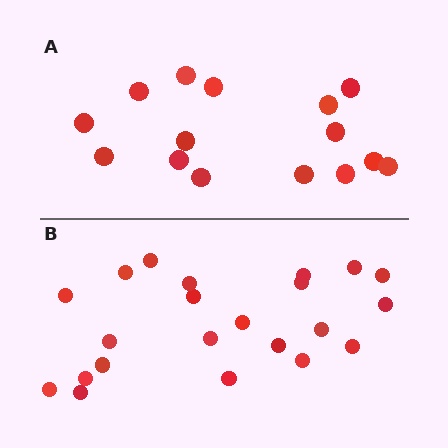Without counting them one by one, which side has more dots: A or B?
Region B (the bottom region) has more dots.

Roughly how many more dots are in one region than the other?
Region B has roughly 8 or so more dots than region A.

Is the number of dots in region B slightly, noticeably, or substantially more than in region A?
Region B has substantially more. The ratio is roughly 1.5 to 1.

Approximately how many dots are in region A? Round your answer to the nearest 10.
About 20 dots. (The exact count is 15, which rounds to 20.)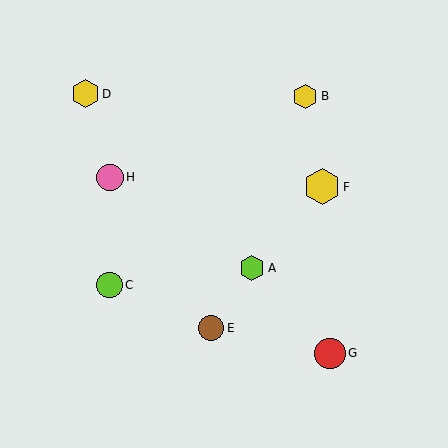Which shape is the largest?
The yellow hexagon (labeled F) is the largest.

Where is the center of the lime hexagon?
The center of the lime hexagon is at (252, 268).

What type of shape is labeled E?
Shape E is a brown circle.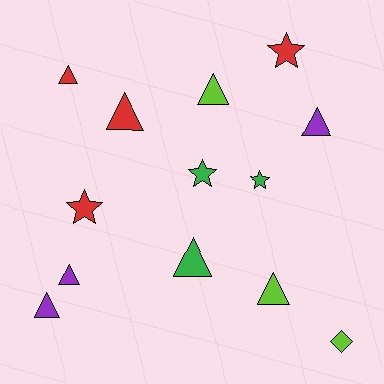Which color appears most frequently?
Red, with 4 objects.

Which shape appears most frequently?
Triangle, with 8 objects.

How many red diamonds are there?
There are no red diamonds.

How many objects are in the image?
There are 13 objects.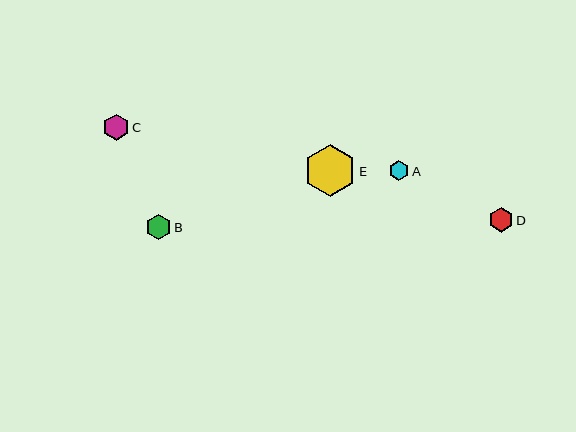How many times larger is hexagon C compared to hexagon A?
Hexagon C is approximately 1.3 times the size of hexagon A.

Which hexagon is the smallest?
Hexagon A is the smallest with a size of approximately 20 pixels.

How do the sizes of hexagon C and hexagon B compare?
Hexagon C and hexagon B are approximately the same size.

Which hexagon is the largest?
Hexagon E is the largest with a size of approximately 52 pixels.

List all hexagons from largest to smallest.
From largest to smallest: E, C, B, D, A.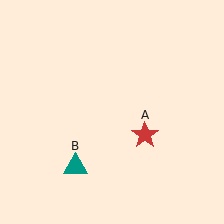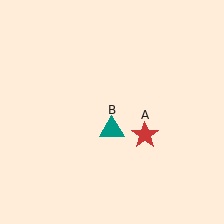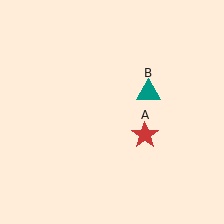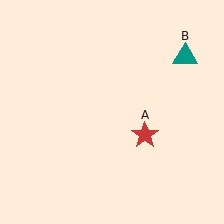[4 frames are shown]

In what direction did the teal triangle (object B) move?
The teal triangle (object B) moved up and to the right.